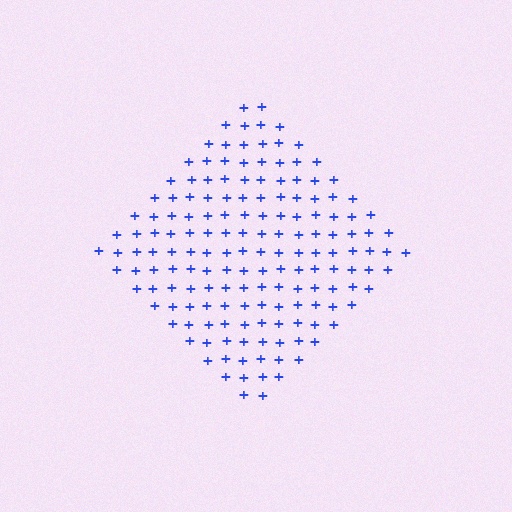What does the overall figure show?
The overall figure shows a diamond.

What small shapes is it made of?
It is made of small plus signs.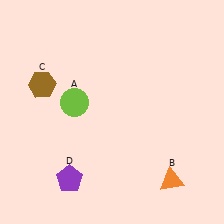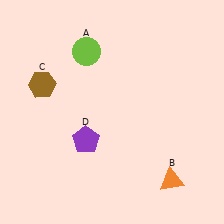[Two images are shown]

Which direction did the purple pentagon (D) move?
The purple pentagon (D) moved up.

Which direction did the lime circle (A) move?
The lime circle (A) moved up.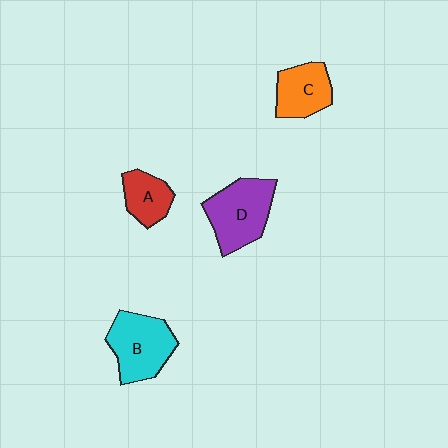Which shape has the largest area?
Shape D (purple).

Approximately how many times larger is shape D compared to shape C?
Approximately 1.4 times.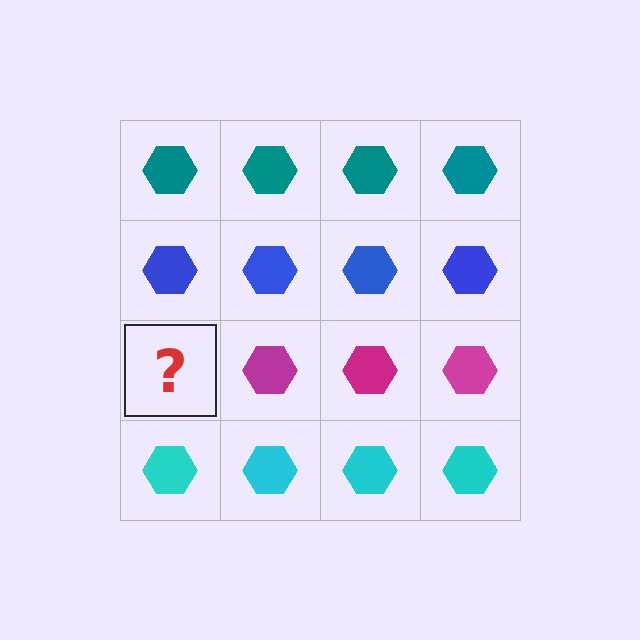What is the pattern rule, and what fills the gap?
The rule is that each row has a consistent color. The gap should be filled with a magenta hexagon.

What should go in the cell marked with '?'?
The missing cell should contain a magenta hexagon.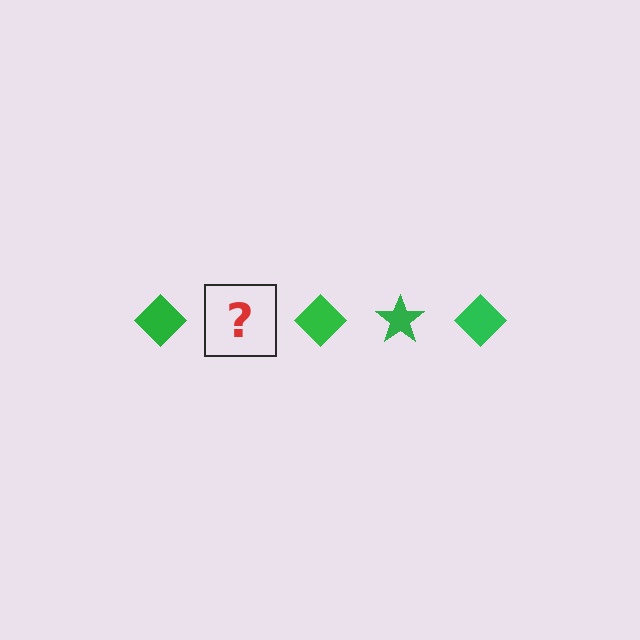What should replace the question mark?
The question mark should be replaced with a green star.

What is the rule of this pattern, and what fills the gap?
The rule is that the pattern cycles through diamond, star shapes in green. The gap should be filled with a green star.